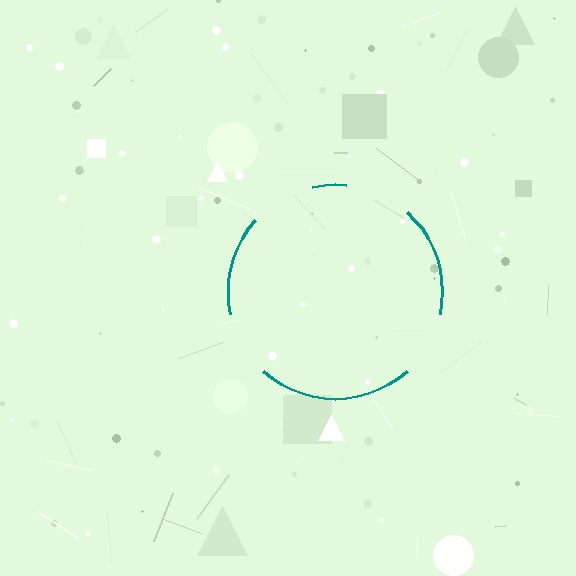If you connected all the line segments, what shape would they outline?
They would outline a circle.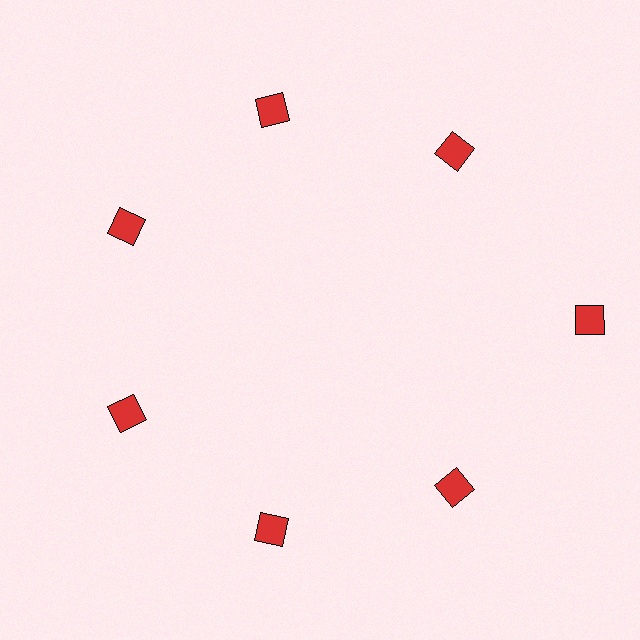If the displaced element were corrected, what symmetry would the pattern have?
It would have 7-fold rotational symmetry — the pattern would map onto itself every 51 degrees.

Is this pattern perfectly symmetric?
No. The 7 red diamonds are arranged in a ring, but one element near the 3 o'clock position is pushed outward from the center, breaking the 7-fold rotational symmetry.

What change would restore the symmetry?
The symmetry would be restored by moving it inward, back onto the ring so that all 7 diamonds sit at equal angles and equal distance from the center.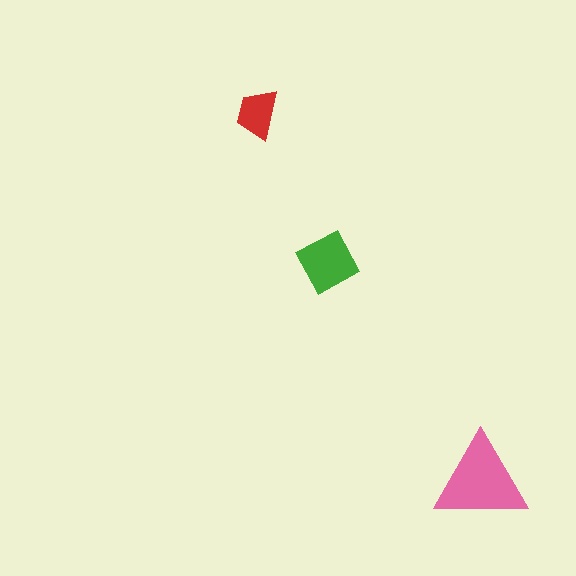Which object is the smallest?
The red trapezoid.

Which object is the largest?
The pink triangle.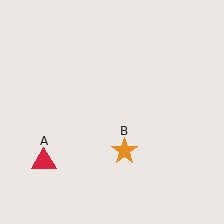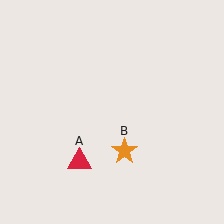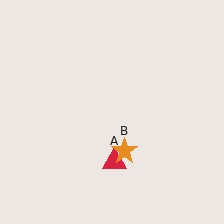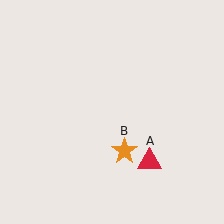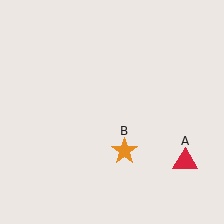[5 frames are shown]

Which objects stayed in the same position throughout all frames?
Orange star (object B) remained stationary.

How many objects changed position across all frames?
1 object changed position: red triangle (object A).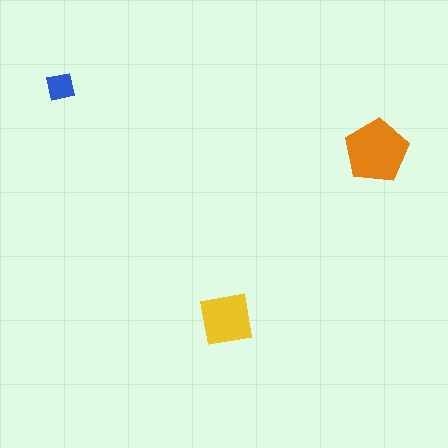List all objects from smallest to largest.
The blue square, the yellow square, the orange pentagon.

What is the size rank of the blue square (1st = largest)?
3rd.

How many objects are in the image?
There are 3 objects in the image.